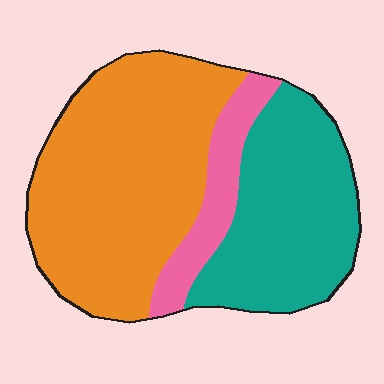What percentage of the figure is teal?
Teal covers 35% of the figure.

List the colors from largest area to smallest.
From largest to smallest: orange, teal, pink.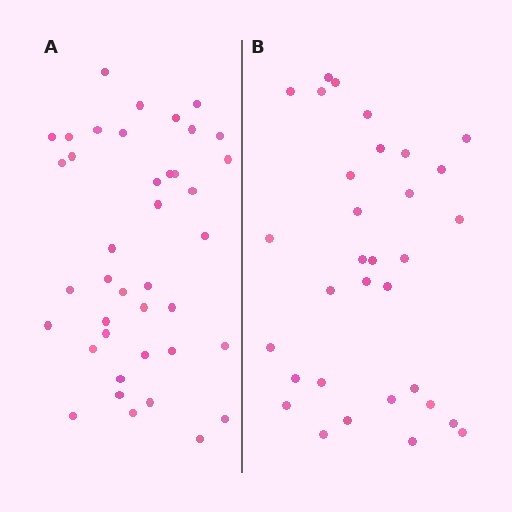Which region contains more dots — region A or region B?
Region A (the left region) has more dots.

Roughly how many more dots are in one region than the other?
Region A has roughly 8 or so more dots than region B.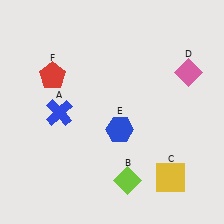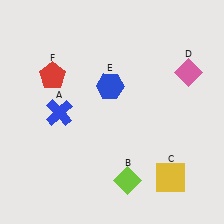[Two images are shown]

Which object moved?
The blue hexagon (E) moved up.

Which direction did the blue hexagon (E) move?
The blue hexagon (E) moved up.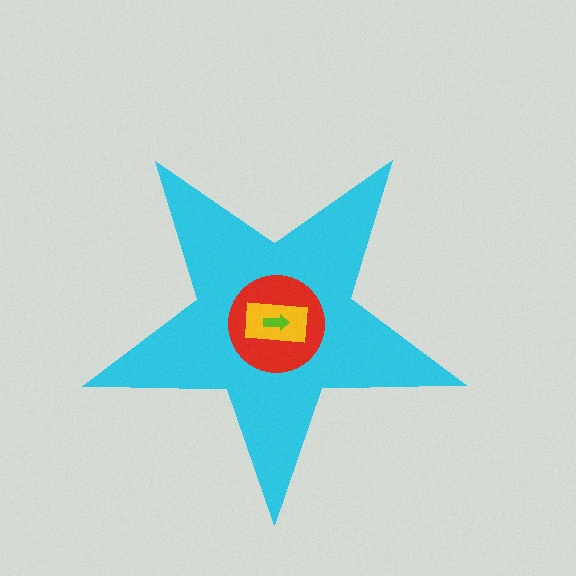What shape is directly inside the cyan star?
The red circle.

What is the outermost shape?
The cyan star.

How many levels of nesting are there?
4.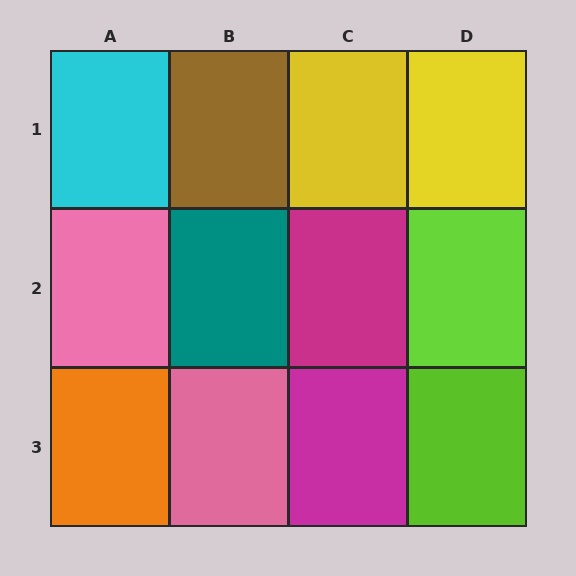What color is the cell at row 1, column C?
Yellow.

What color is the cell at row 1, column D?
Yellow.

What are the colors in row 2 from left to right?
Pink, teal, magenta, lime.